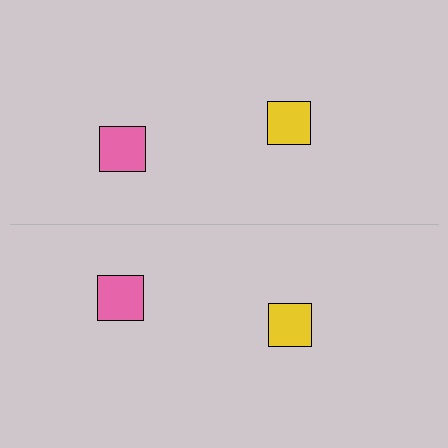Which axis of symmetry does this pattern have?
The pattern has a horizontal axis of symmetry running through the center of the image.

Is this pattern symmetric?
Yes, this pattern has bilateral (reflection) symmetry.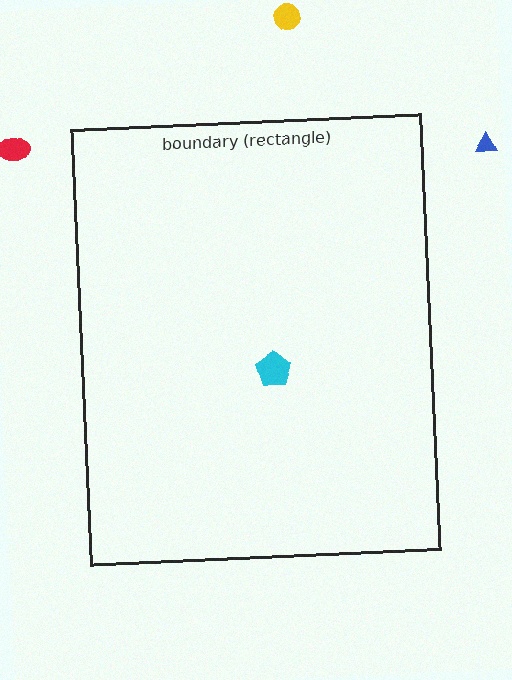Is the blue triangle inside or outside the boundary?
Outside.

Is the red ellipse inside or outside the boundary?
Outside.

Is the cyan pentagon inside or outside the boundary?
Inside.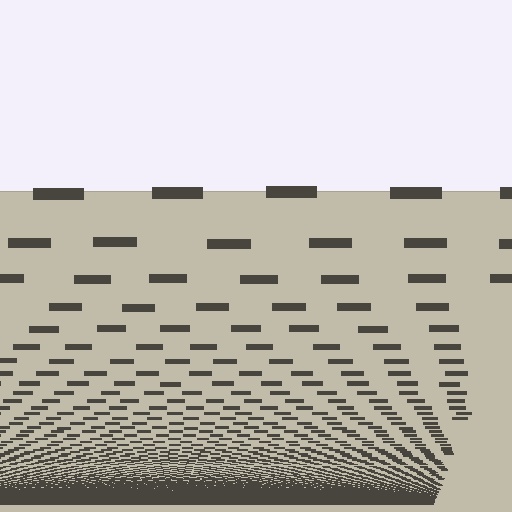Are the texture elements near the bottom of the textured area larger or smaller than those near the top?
Smaller. The gradient is inverted — elements near the bottom are smaller and denser.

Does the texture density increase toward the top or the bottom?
Density increases toward the bottom.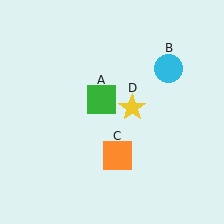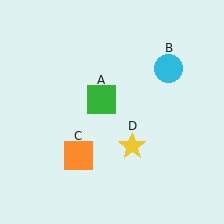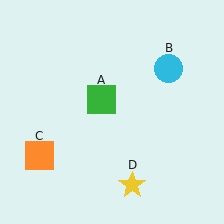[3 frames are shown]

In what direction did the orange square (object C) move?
The orange square (object C) moved left.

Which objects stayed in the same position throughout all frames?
Green square (object A) and cyan circle (object B) remained stationary.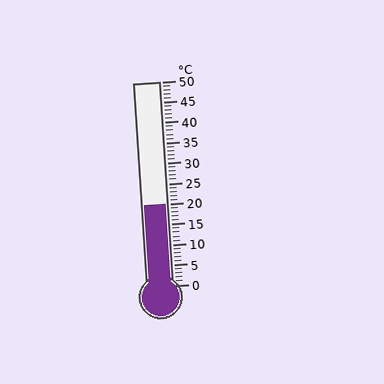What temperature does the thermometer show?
The thermometer shows approximately 20°C.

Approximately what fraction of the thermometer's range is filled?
The thermometer is filled to approximately 40% of its range.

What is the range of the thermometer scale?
The thermometer scale ranges from 0°C to 50°C.